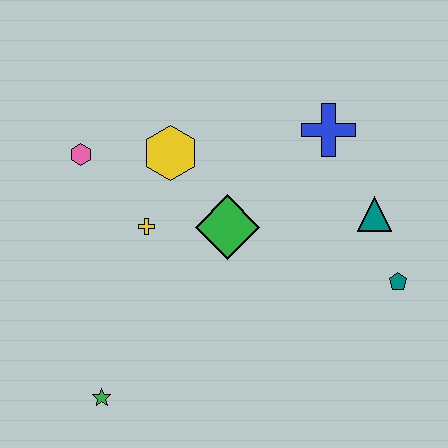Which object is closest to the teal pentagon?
The teal triangle is closest to the teal pentagon.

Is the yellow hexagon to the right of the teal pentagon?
No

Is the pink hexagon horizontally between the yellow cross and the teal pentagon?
No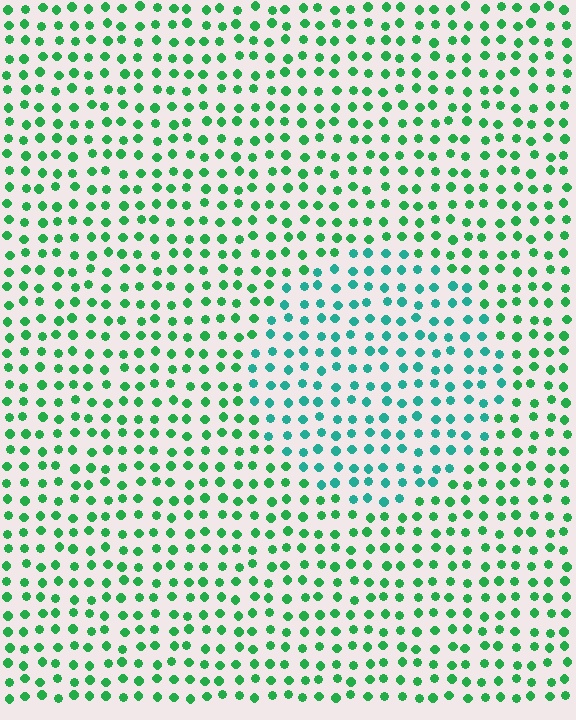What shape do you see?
I see a circle.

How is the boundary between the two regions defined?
The boundary is defined purely by a slight shift in hue (about 35 degrees). Spacing, size, and orientation are identical on both sides.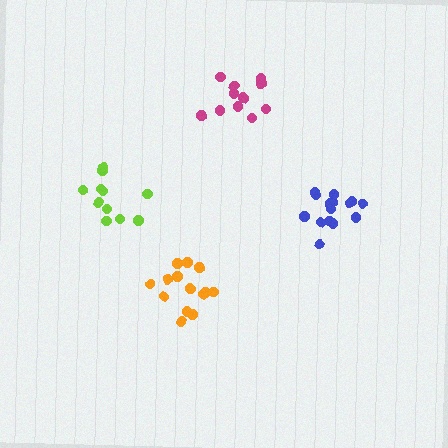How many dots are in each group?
Group 1: 15 dots, Group 2: 11 dots, Group 3: 11 dots, Group 4: 15 dots (52 total).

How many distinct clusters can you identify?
There are 4 distinct clusters.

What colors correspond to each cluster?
The clusters are colored: orange, lime, magenta, blue.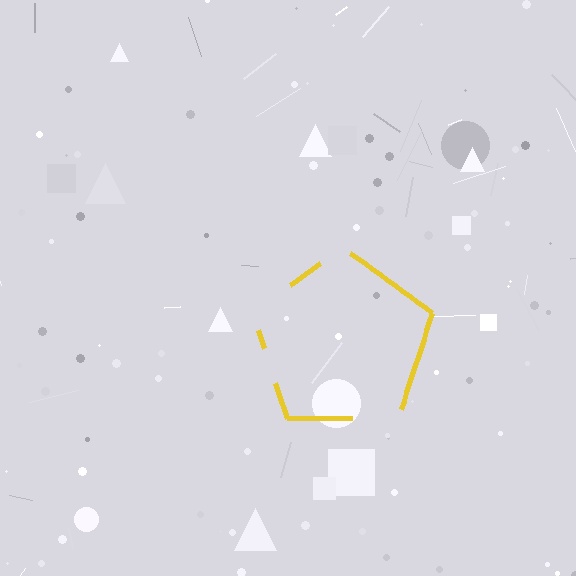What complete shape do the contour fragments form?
The contour fragments form a pentagon.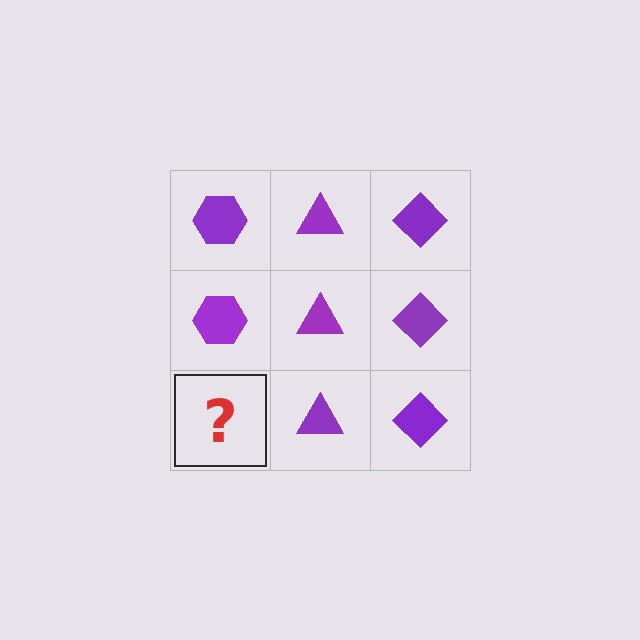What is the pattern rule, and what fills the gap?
The rule is that each column has a consistent shape. The gap should be filled with a purple hexagon.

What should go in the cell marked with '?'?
The missing cell should contain a purple hexagon.